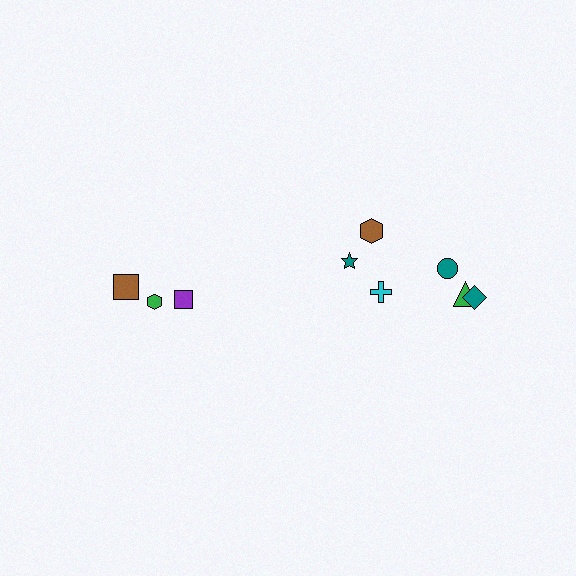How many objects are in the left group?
There are 3 objects.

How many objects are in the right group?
There are 6 objects.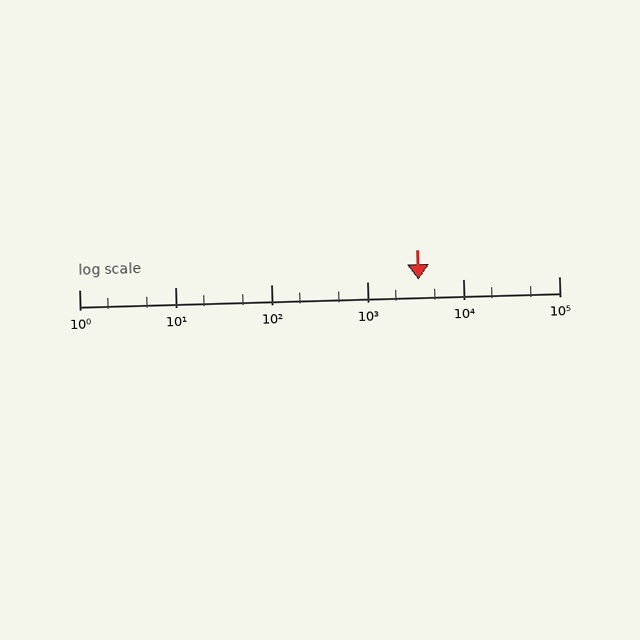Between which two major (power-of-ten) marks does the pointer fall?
The pointer is between 1000 and 10000.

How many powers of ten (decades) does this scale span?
The scale spans 5 decades, from 1 to 100000.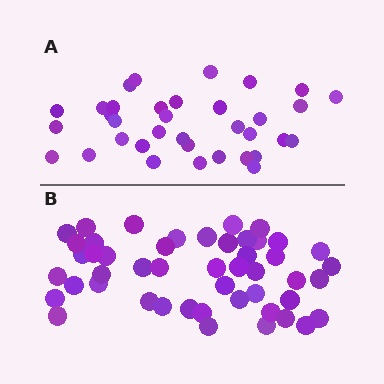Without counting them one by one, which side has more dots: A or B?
Region B (the bottom region) has more dots.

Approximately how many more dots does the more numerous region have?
Region B has approximately 15 more dots than region A.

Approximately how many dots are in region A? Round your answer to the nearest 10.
About 40 dots. (The exact count is 35, which rounds to 40.)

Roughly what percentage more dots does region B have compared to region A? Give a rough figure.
About 35% more.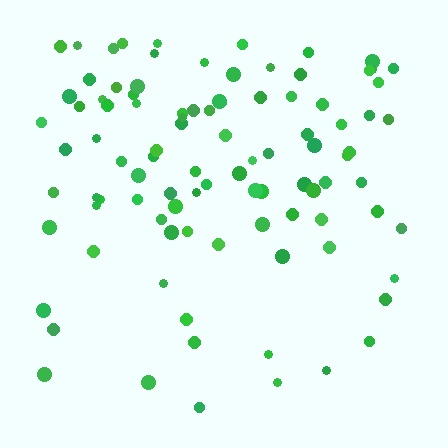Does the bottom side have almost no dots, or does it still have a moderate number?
Still a moderate number, just noticeably fewer than the top.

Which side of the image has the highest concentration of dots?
The top.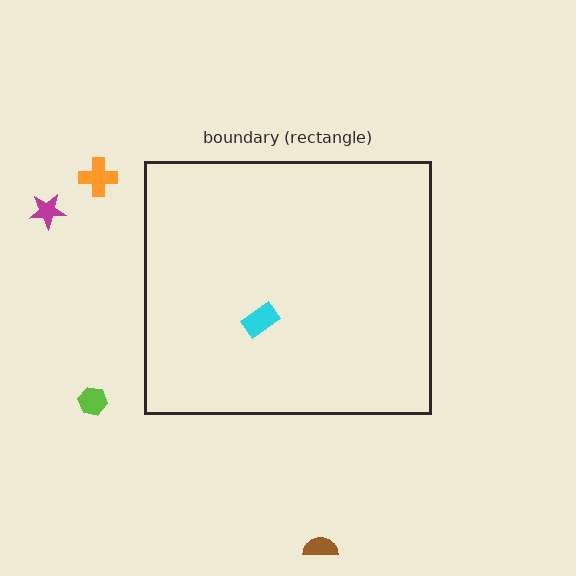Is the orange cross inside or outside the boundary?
Outside.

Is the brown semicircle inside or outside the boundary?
Outside.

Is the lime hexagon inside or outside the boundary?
Outside.